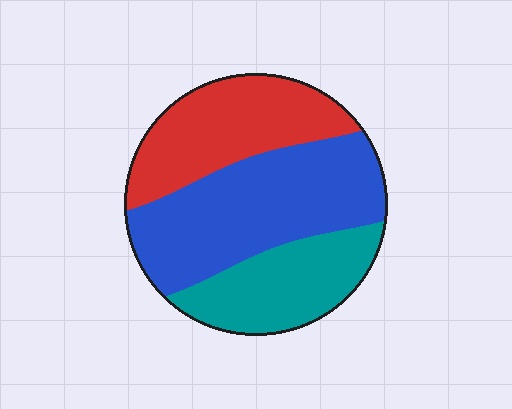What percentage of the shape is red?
Red covers roughly 30% of the shape.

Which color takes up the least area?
Teal, at roughly 25%.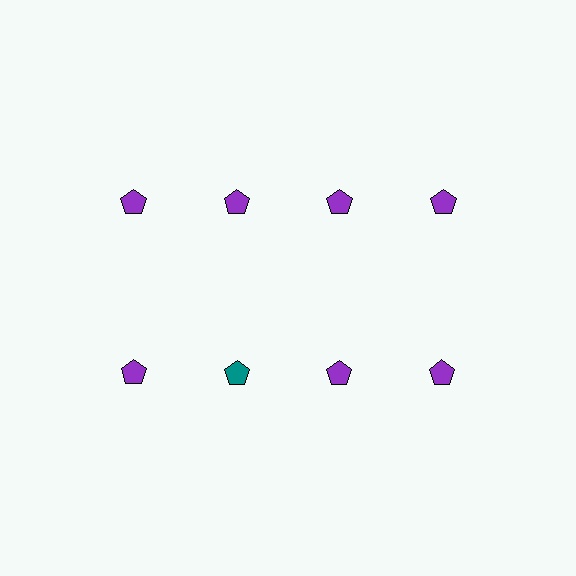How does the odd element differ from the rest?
It has a different color: teal instead of purple.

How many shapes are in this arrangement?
There are 8 shapes arranged in a grid pattern.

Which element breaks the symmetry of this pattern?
The teal pentagon in the second row, second from left column breaks the symmetry. All other shapes are purple pentagons.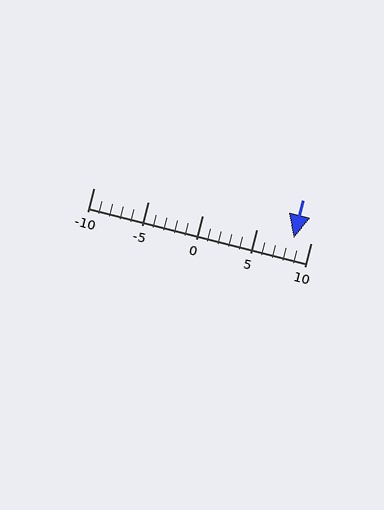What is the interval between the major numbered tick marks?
The major tick marks are spaced 5 units apart.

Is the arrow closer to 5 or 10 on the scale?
The arrow is closer to 10.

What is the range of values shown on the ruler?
The ruler shows values from -10 to 10.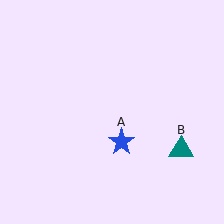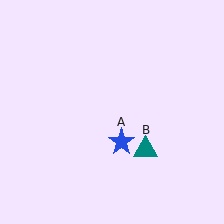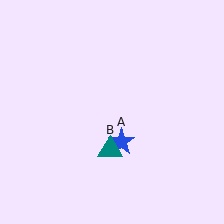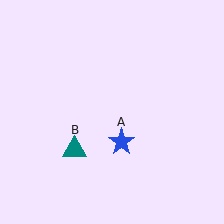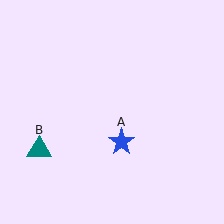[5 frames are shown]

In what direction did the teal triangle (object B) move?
The teal triangle (object B) moved left.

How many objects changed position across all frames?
1 object changed position: teal triangle (object B).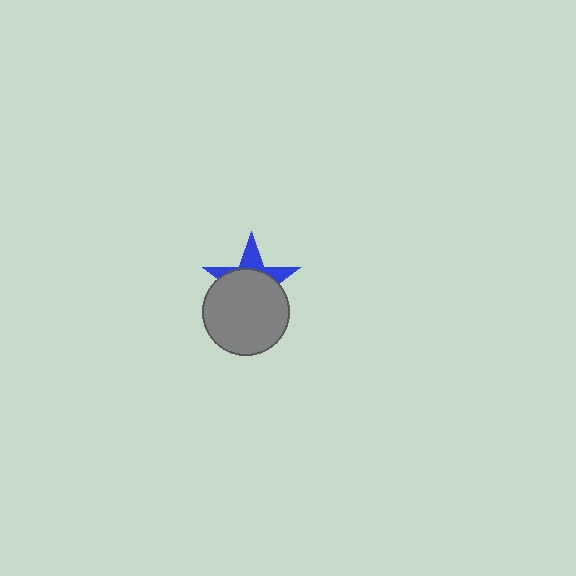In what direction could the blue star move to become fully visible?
The blue star could move up. That would shift it out from behind the gray circle entirely.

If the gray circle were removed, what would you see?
You would see the complete blue star.